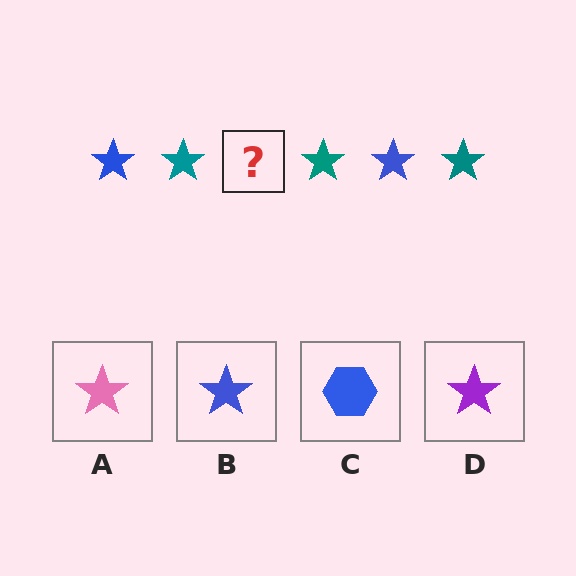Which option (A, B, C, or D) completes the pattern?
B.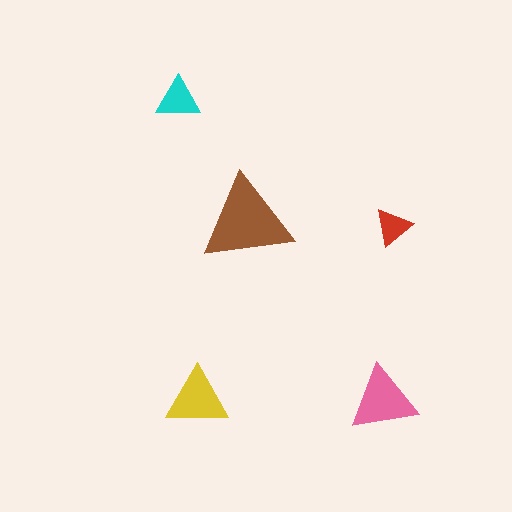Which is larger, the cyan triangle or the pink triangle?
The pink one.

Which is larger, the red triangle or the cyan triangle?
The cyan one.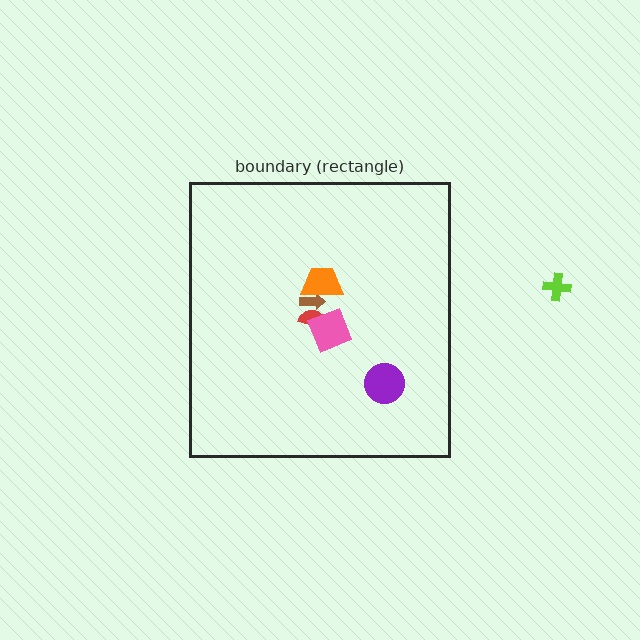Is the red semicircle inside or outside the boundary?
Inside.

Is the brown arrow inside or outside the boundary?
Inside.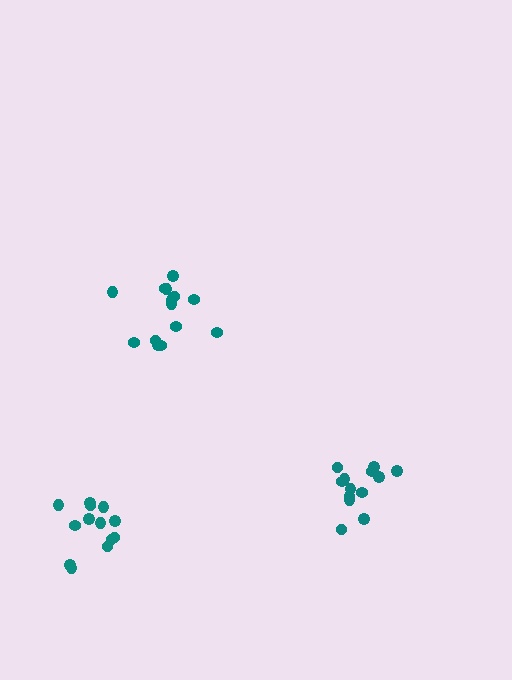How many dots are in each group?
Group 1: 14 dots, Group 2: 13 dots, Group 3: 13 dots (40 total).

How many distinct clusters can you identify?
There are 3 distinct clusters.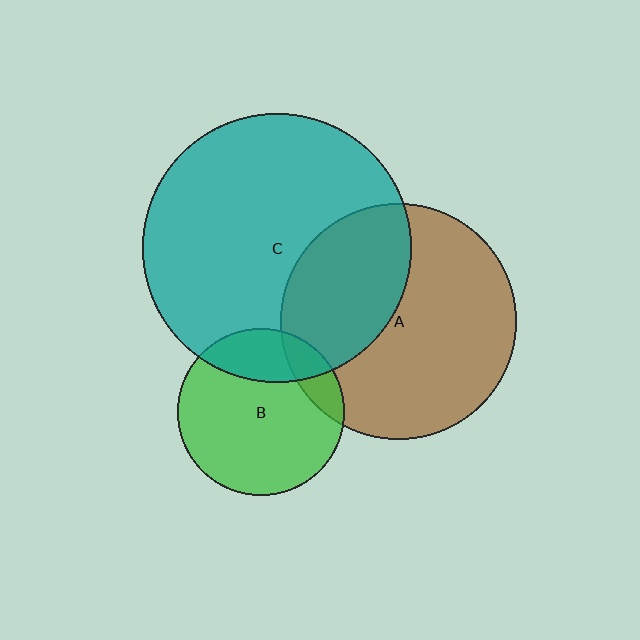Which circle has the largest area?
Circle C (teal).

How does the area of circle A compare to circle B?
Approximately 2.0 times.